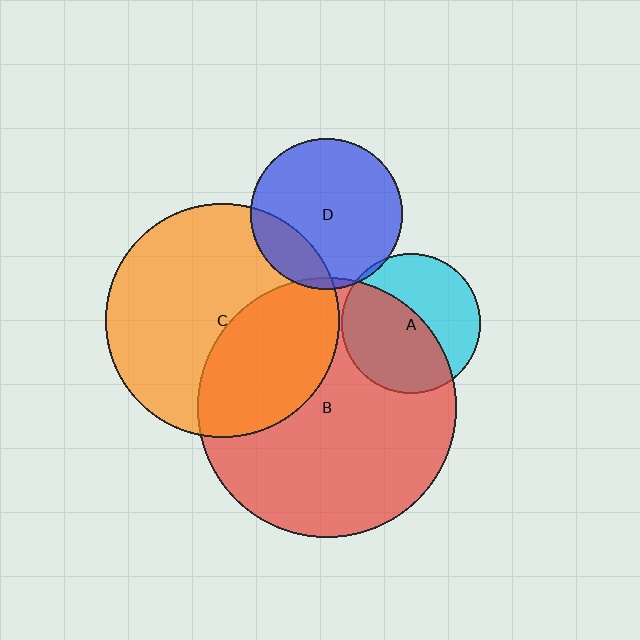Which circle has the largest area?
Circle B (red).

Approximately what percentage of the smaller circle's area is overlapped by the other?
Approximately 20%.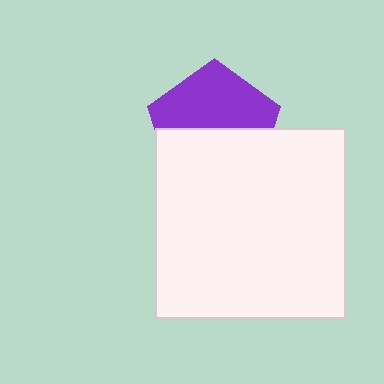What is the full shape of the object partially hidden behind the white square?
The partially hidden object is a purple pentagon.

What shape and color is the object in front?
The object in front is a white square.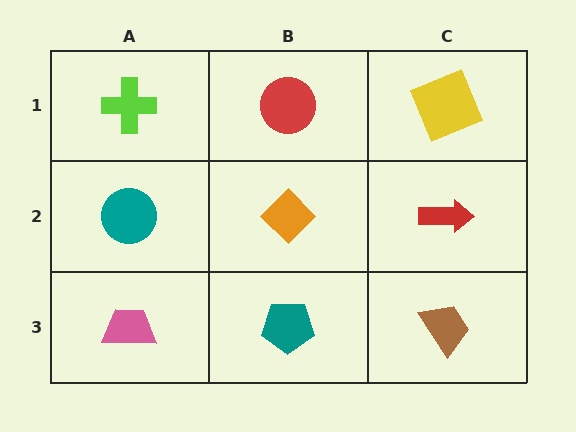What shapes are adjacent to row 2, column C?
A yellow square (row 1, column C), a brown trapezoid (row 3, column C), an orange diamond (row 2, column B).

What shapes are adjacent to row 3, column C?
A red arrow (row 2, column C), a teal pentagon (row 3, column B).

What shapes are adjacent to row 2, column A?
A lime cross (row 1, column A), a pink trapezoid (row 3, column A), an orange diamond (row 2, column B).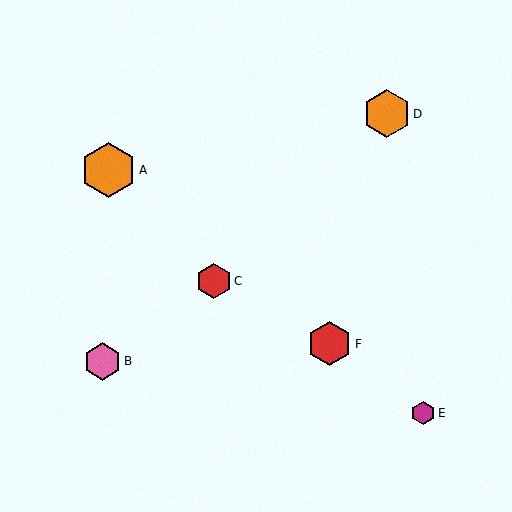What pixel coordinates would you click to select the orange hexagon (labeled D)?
Click at (387, 114) to select the orange hexagon D.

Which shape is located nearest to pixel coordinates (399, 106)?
The orange hexagon (labeled D) at (387, 114) is nearest to that location.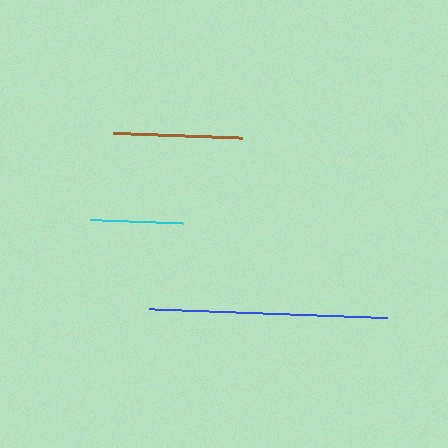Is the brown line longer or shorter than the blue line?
The blue line is longer than the brown line.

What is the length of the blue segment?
The blue segment is approximately 238 pixels long.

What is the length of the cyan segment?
The cyan segment is approximately 93 pixels long.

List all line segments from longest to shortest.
From longest to shortest: blue, brown, cyan.